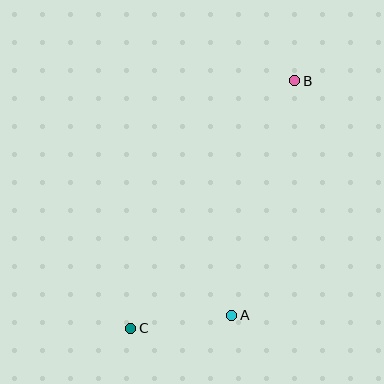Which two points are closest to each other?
Points A and C are closest to each other.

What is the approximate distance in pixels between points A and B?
The distance between A and B is approximately 243 pixels.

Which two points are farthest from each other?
Points B and C are farthest from each other.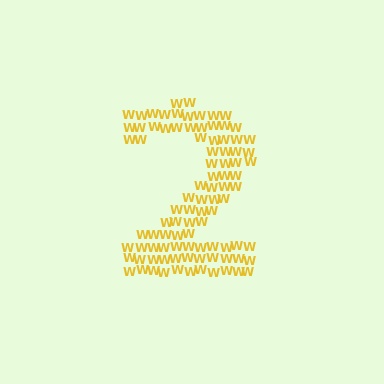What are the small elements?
The small elements are letter W's.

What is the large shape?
The large shape is the digit 2.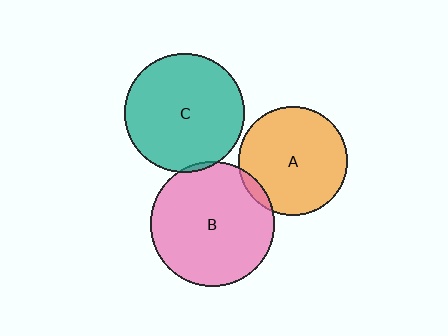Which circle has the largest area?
Circle B (pink).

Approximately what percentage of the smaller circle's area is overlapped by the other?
Approximately 5%.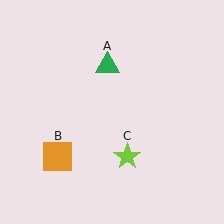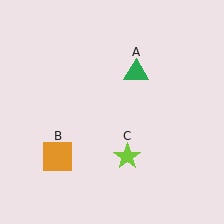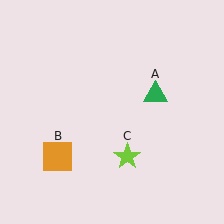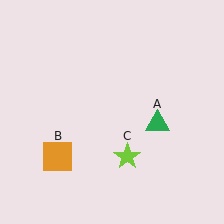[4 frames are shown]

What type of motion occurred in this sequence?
The green triangle (object A) rotated clockwise around the center of the scene.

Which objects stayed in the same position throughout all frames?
Orange square (object B) and lime star (object C) remained stationary.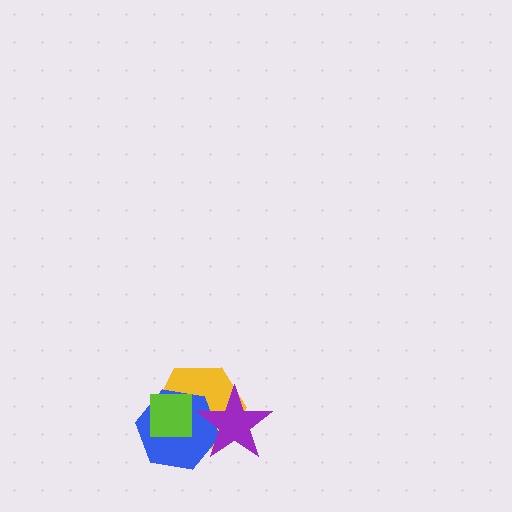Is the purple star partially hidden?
No, no other shape covers it.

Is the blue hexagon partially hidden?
Yes, it is partially covered by another shape.